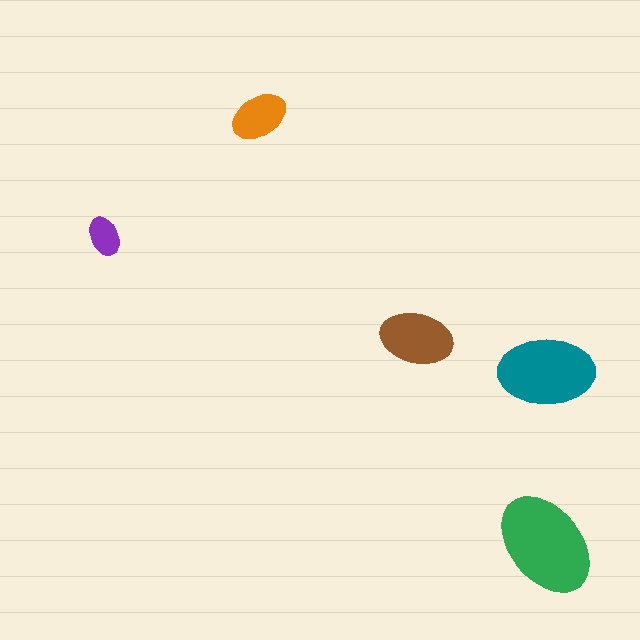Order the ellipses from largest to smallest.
the green one, the teal one, the brown one, the orange one, the purple one.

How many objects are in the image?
There are 5 objects in the image.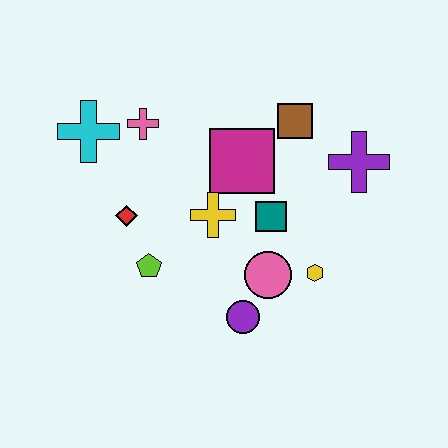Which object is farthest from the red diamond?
The purple cross is farthest from the red diamond.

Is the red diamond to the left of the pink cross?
Yes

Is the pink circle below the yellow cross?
Yes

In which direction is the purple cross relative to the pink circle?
The purple cross is above the pink circle.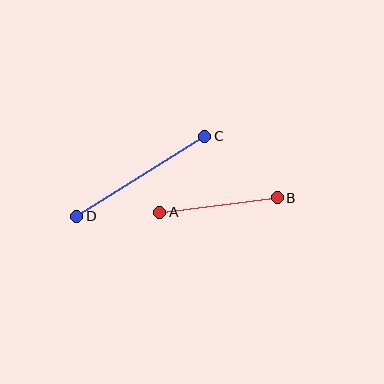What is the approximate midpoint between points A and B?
The midpoint is at approximately (219, 205) pixels.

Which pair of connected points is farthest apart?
Points C and D are farthest apart.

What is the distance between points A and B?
The distance is approximately 118 pixels.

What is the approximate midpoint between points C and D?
The midpoint is at approximately (141, 176) pixels.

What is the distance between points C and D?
The distance is approximately 151 pixels.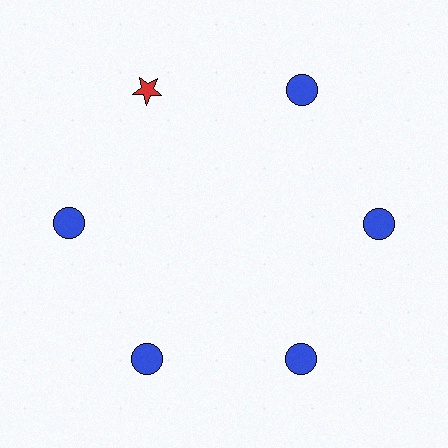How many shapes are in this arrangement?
There are 6 shapes arranged in a ring pattern.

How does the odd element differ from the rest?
It differs in both color (red instead of blue) and shape (star instead of circle).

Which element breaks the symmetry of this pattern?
The red star at roughly the 11 o'clock position breaks the symmetry. All other shapes are blue circles.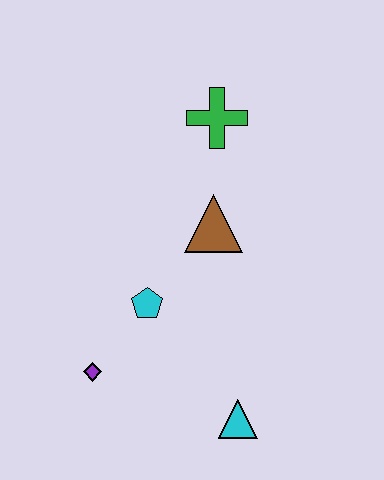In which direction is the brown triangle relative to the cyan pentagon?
The brown triangle is above the cyan pentagon.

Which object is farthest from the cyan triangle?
The green cross is farthest from the cyan triangle.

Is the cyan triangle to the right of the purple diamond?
Yes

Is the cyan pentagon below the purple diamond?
No